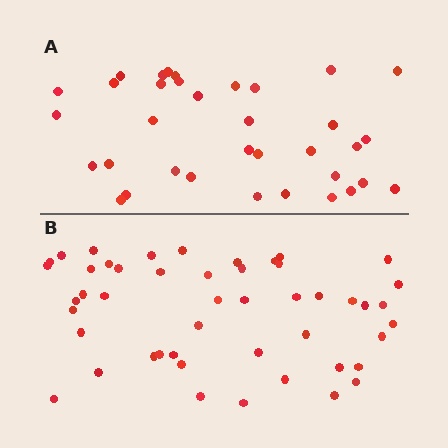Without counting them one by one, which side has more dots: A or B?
Region B (the bottom region) has more dots.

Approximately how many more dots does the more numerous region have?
Region B has approximately 15 more dots than region A.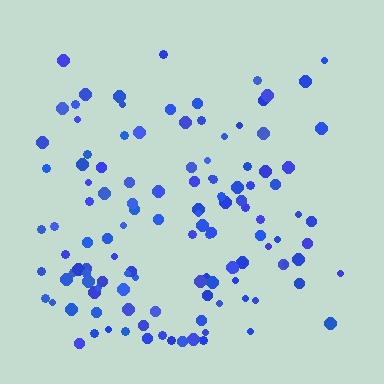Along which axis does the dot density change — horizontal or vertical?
Vertical.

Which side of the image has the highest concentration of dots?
The bottom.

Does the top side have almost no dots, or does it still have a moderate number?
Still a moderate number, just noticeably fewer than the bottom.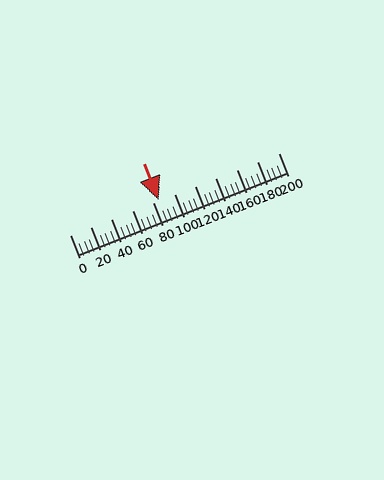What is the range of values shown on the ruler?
The ruler shows values from 0 to 200.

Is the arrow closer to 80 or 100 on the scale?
The arrow is closer to 80.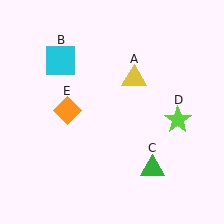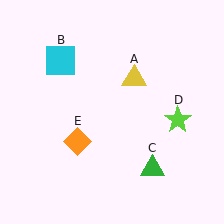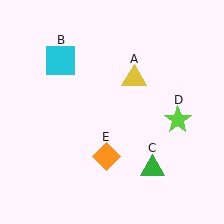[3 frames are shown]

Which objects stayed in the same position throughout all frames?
Yellow triangle (object A) and cyan square (object B) and green triangle (object C) and lime star (object D) remained stationary.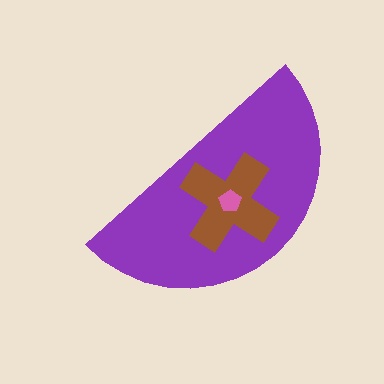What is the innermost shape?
The pink pentagon.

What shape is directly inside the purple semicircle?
The brown cross.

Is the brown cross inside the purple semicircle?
Yes.